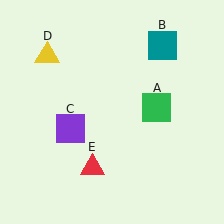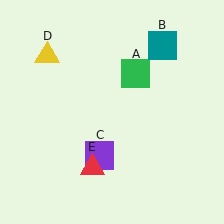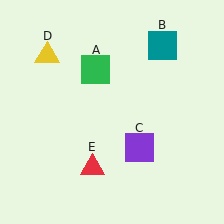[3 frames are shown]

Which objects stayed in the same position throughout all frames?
Teal square (object B) and yellow triangle (object D) and red triangle (object E) remained stationary.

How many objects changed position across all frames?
2 objects changed position: green square (object A), purple square (object C).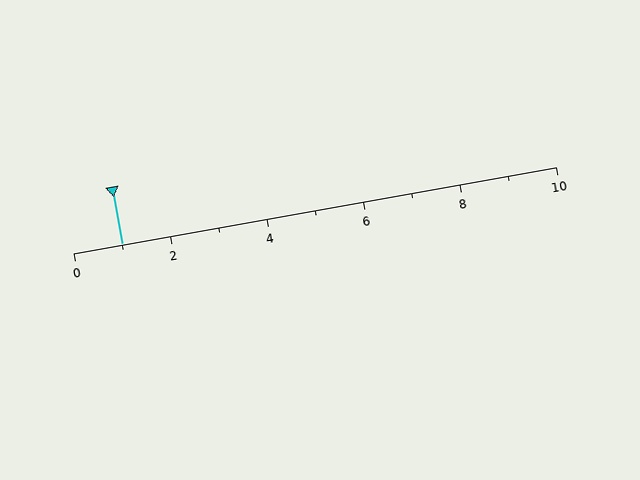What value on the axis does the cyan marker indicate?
The marker indicates approximately 1.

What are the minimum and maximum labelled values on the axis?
The axis runs from 0 to 10.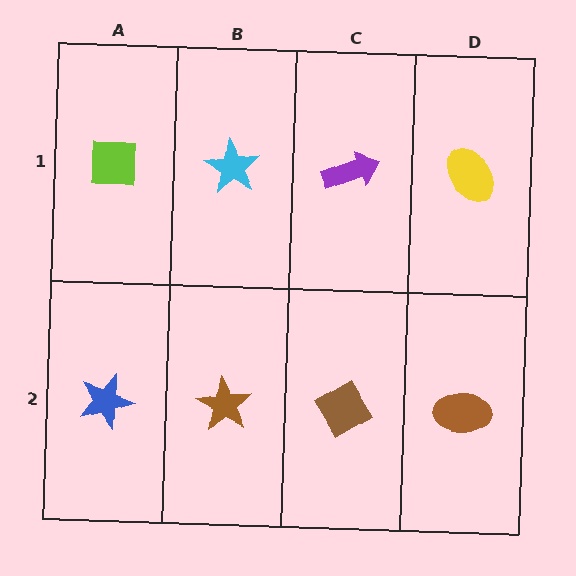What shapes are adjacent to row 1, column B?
A brown star (row 2, column B), a lime square (row 1, column A), a purple arrow (row 1, column C).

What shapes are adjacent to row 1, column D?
A brown ellipse (row 2, column D), a purple arrow (row 1, column C).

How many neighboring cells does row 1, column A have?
2.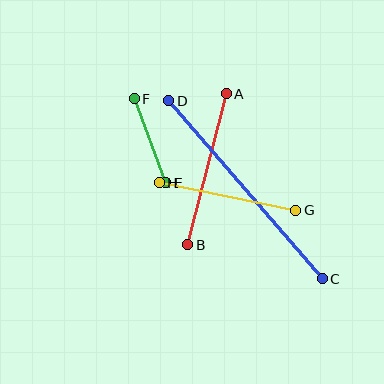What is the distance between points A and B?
The distance is approximately 156 pixels.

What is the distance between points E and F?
The distance is approximately 90 pixels.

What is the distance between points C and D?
The distance is approximately 235 pixels.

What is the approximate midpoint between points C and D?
The midpoint is at approximately (246, 190) pixels.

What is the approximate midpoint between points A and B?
The midpoint is at approximately (207, 169) pixels.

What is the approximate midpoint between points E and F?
The midpoint is at approximately (150, 141) pixels.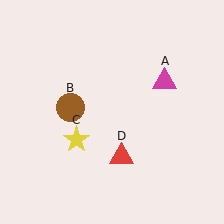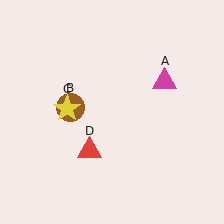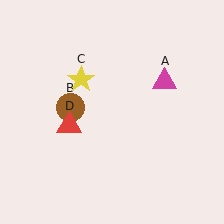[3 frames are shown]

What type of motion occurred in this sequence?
The yellow star (object C), red triangle (object D) rotated clockwise around the center of the scene.